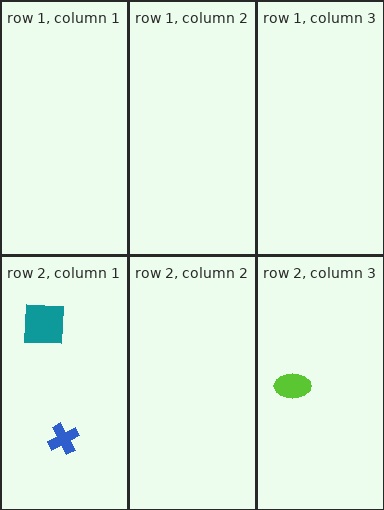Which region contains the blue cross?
The row 2, column 1 region.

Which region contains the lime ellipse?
The row 2, column 3 region.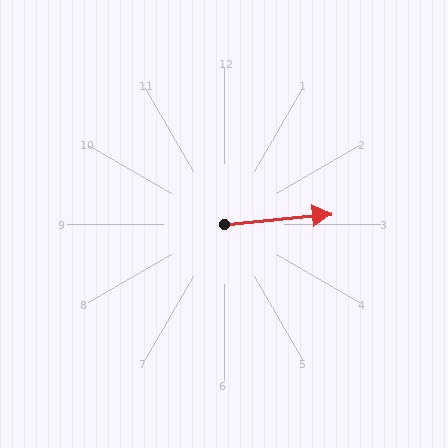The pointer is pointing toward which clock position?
Roughly 3 o'clock.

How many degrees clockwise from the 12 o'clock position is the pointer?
Approximately 84 degrees.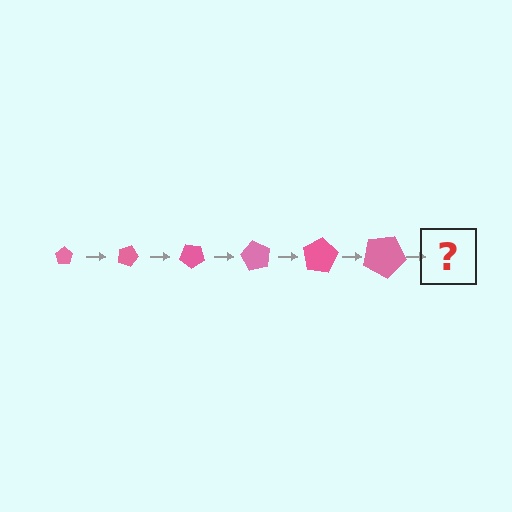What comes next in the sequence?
The next element should be a pentagon, larger than the previous one and rotated 120 degrees from the start.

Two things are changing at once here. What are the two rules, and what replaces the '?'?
The two rules are that the pentagon grows larger each step and it rotates 20 degrees each step. The '?' should be a pentagon, larger than the previous one and rotated 120 degrees from the start.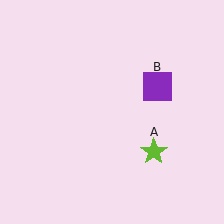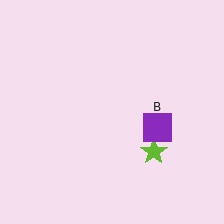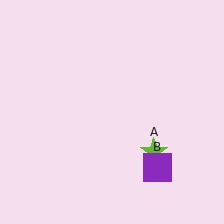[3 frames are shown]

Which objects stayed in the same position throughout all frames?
Lime star (object A) remained stationary.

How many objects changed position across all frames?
1 object changed position: purple square (object B).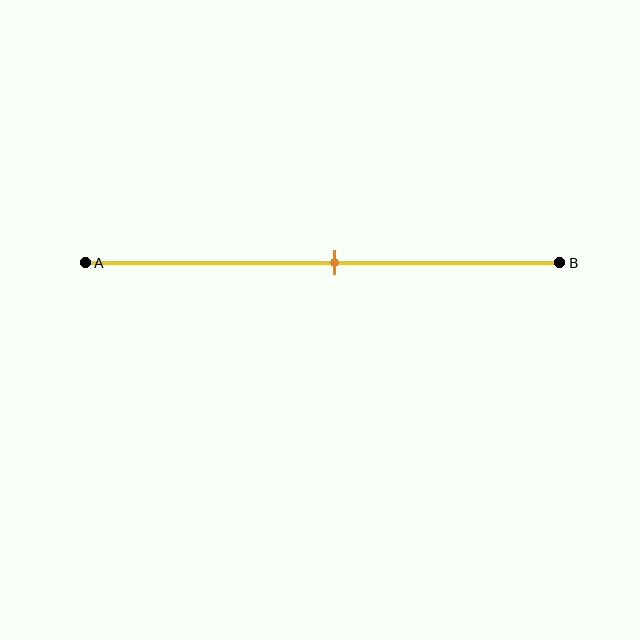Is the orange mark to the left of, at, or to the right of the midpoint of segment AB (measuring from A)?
The orange mark is approximately at the midpoint of segment AB.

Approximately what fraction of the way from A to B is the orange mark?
The orange mark is approximately 50% of the way from A to B.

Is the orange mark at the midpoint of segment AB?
Yes, the mark is approximately at the midpoint.